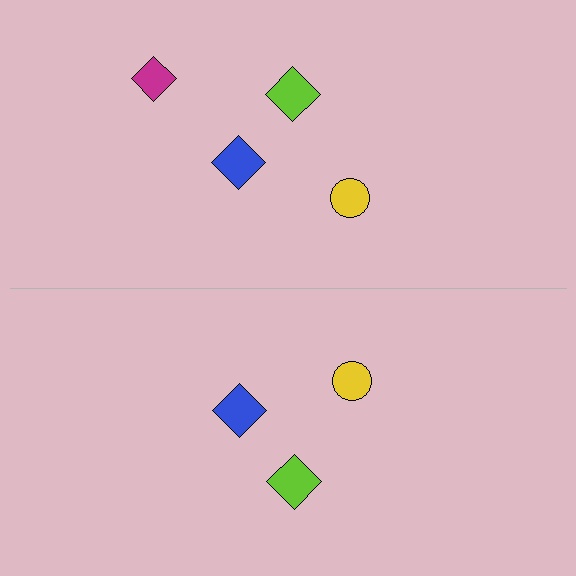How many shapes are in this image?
There are 7 shapes in this image.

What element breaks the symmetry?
A magenta diamond is missing from the bottom side.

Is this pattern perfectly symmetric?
No, the pattern is not perfectly symmetric. A magenta diamond is missing from the bottom side.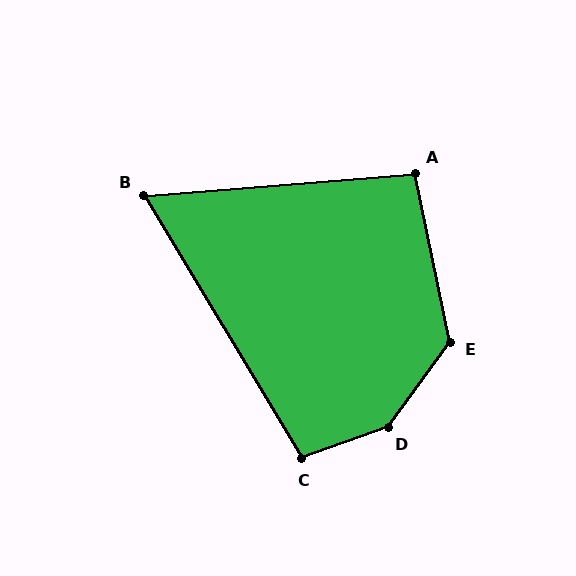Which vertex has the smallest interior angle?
B, at approximately 64 degrees.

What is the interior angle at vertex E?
Approximately 132 degrees (obtuse).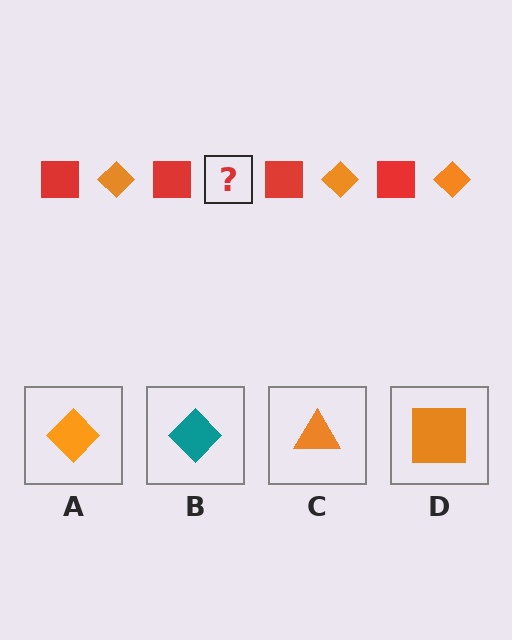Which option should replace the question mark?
Option A.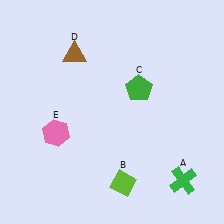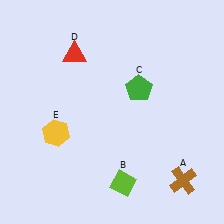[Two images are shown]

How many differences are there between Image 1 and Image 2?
There are 3 differences between the two images.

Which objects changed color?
A changed from green to brown. D changed from brown to red. E changed from pink to yellow.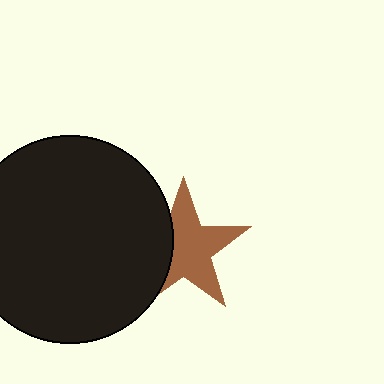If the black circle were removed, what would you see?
You would see the complete brown star.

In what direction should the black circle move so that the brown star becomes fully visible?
The black circle should move left. That is the shortest direction to clear the overlap and leave the brown star fully visible.